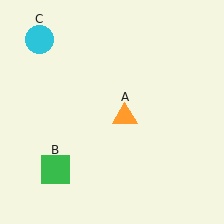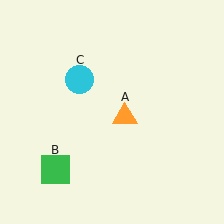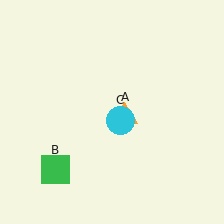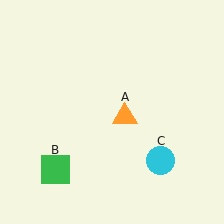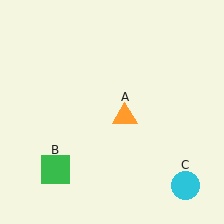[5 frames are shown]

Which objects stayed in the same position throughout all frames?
Orange triangle (object A) and green square (object B) remained stationary.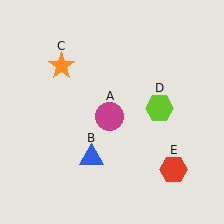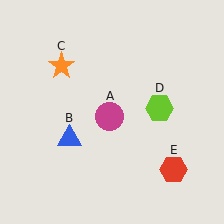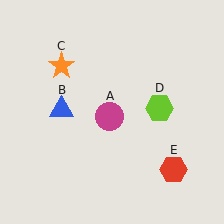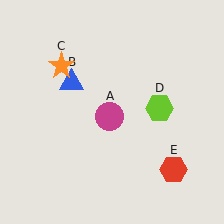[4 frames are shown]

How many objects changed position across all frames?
1 object changed position: blue triangle (object B).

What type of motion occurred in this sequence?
The blue triangle (object B) rotated clockwise around the center of the scene.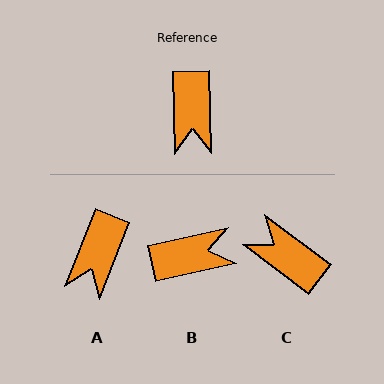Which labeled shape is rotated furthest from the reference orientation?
C, about 128 degrees away.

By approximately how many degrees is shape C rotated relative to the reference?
Approximately 128 degrees clockwise.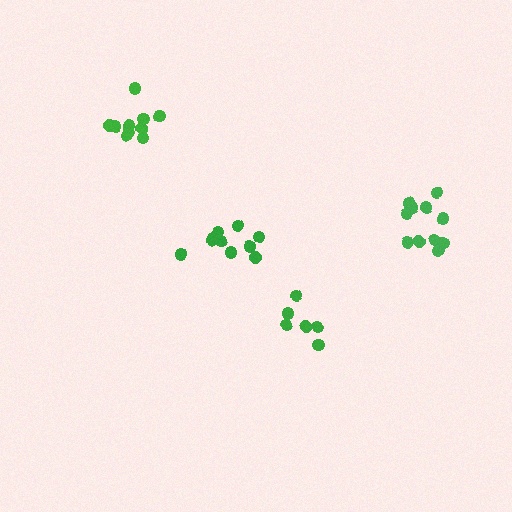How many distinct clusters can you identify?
There are 4 distinct clusters.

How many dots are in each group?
Group 1: 10 dots, Group 2: 6 dots, Group 3: 11 dots, Group 4: 10 dots (37 total).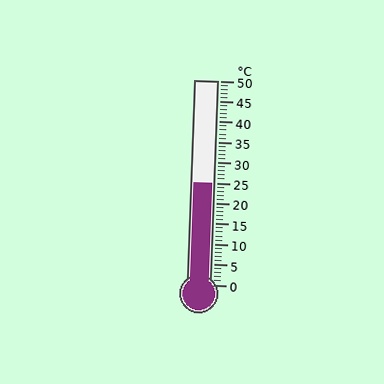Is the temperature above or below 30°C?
The temperature is below 30°C.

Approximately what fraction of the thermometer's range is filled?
The thermometer is filled to approximately 50% of its range.